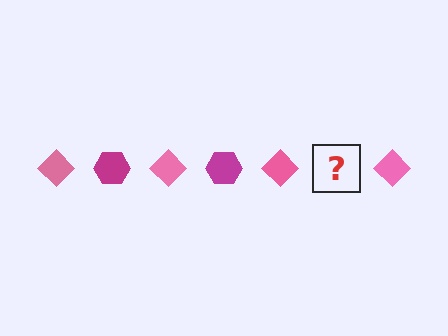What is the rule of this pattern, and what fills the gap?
The rule is that the pattern alternates between pink diamond and magenta hexagon. The gap should be filled with a magenta hexagon.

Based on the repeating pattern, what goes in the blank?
The blank should be a magenta hexagon.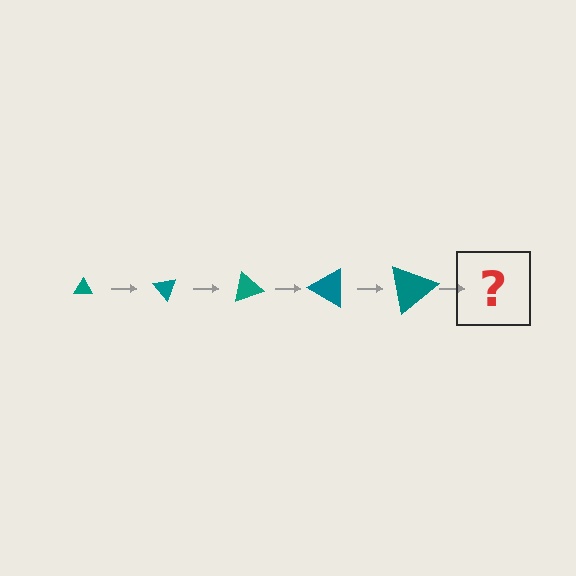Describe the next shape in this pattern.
It should be a triangle, larger than the previous one and rotated 250 degrees from the start.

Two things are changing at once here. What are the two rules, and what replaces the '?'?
The two rules are that the triangle grows larger each step and it rotates 50 degrees each step. The '?' should be a triangle, larger than the previous one and rotated 250 degrees from the start.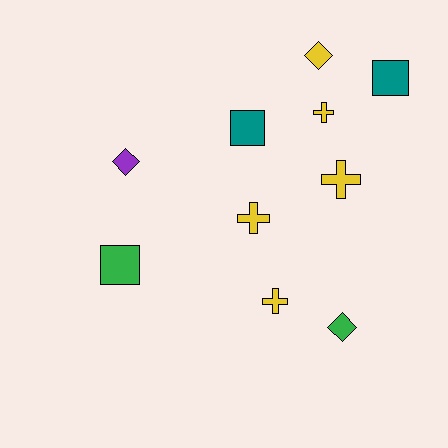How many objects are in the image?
There are 10 objects.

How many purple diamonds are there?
There is 1 purple diamond.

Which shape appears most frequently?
Cross, with 4 objects.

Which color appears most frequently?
Yellow, with 5 objects.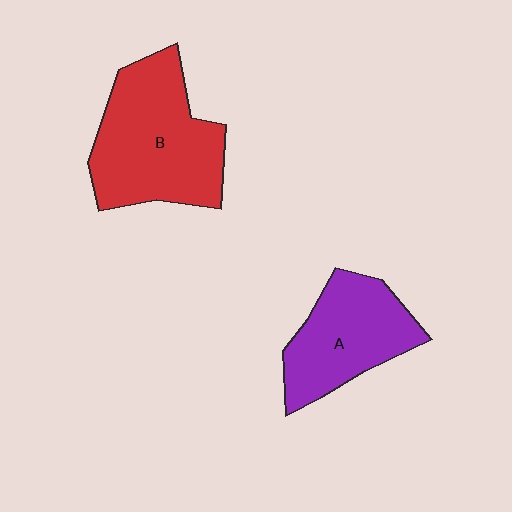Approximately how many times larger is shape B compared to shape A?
Approximately 1.4 times.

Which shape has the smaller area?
Shape A (purple).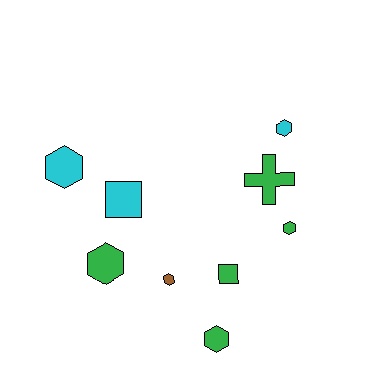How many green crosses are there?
There is 1 green cross.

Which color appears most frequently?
Green, with 5 objects.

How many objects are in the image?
There are 9 objects.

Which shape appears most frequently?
Hexagon, with 6 objects.